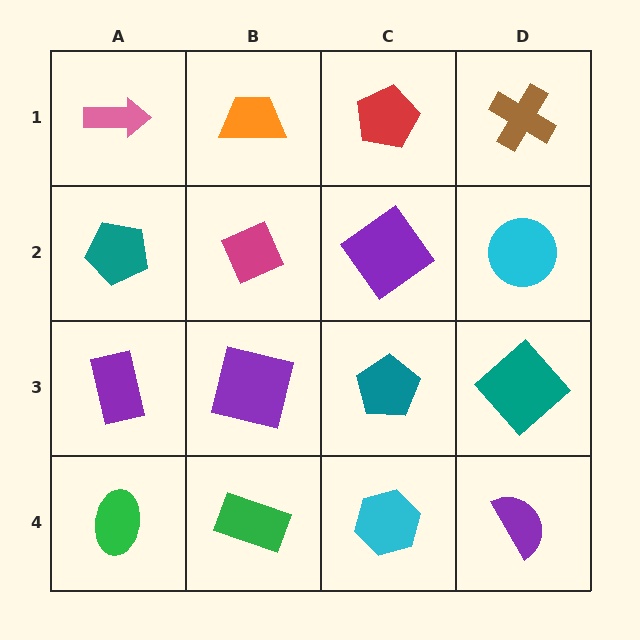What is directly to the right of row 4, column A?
A green rectangle.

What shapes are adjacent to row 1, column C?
A purple diamond (row 2, column C), an orange trapezoid (row 1, column B), a brown cross (row 1, column D).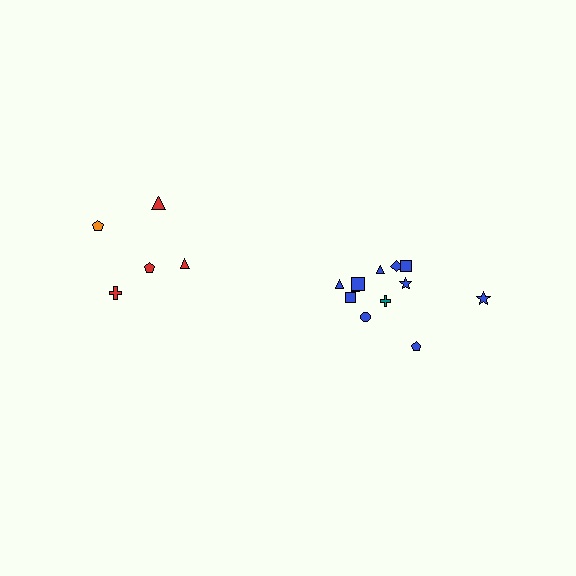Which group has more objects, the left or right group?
The right group.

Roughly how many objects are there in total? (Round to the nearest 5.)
Roughly 15 objects in total.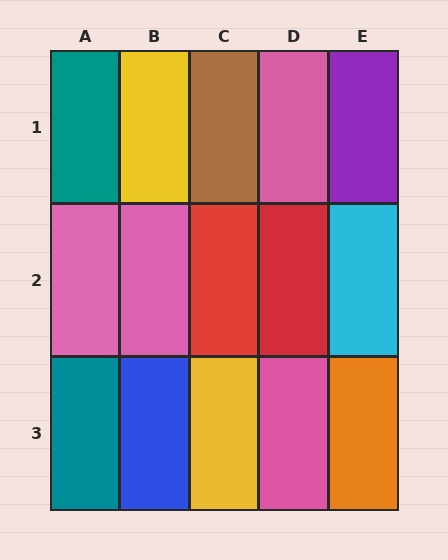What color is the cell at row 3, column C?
Yellow.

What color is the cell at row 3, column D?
Pink.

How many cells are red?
2 cells are red.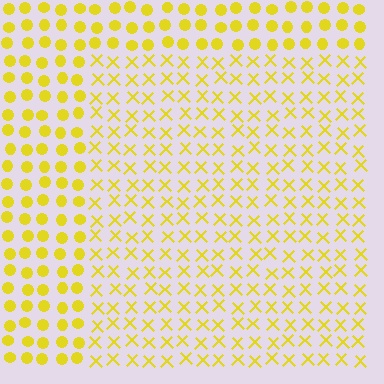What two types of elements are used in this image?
The image uses X marks inside the rectangle region and circles outside it.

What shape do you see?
I see a rectangle.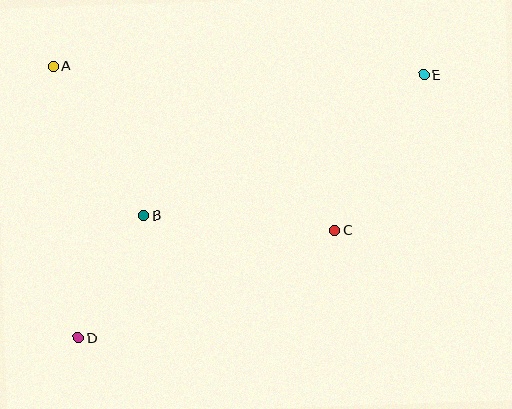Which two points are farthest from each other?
Points D and E are farthest from each other.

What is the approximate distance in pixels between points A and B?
The distance between A and B is approximately 175 pixels.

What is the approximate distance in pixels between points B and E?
The distance between B and E is approximately 313 pixels.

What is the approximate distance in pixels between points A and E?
The distance between A and E is approximately 371 pixels.